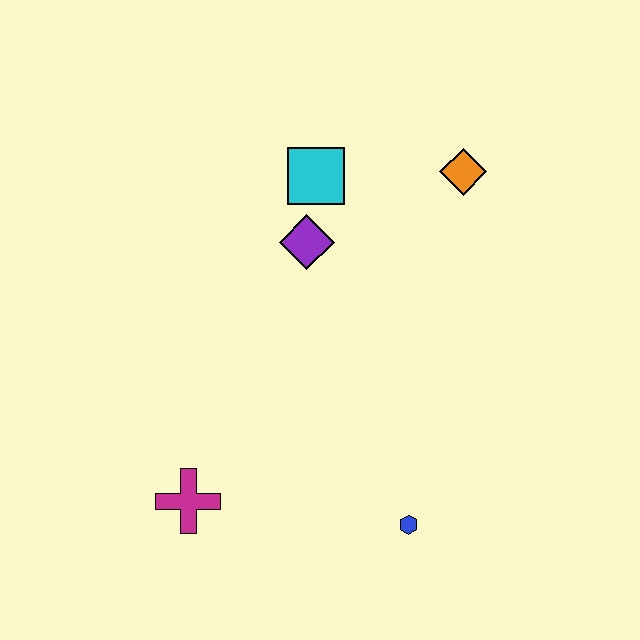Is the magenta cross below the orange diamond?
Yes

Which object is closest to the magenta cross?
The blue hexagon is closest to the magenta cross.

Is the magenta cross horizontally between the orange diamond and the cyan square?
No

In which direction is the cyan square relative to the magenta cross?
The cyan square is above the magenta cross.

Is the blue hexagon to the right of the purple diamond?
Yes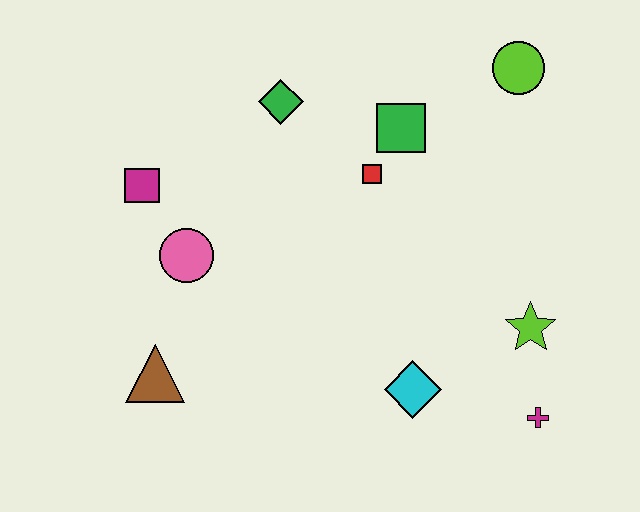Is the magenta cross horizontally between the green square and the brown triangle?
No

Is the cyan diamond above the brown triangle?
No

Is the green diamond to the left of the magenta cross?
Yes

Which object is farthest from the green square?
The brown triangle is farthest from the green square.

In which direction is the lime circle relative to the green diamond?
The lime circle is to the right of the green diamond.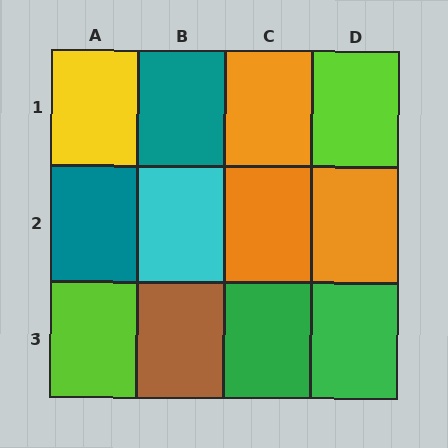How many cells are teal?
2 cells are teal.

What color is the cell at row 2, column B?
Cyan.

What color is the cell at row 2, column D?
Orange.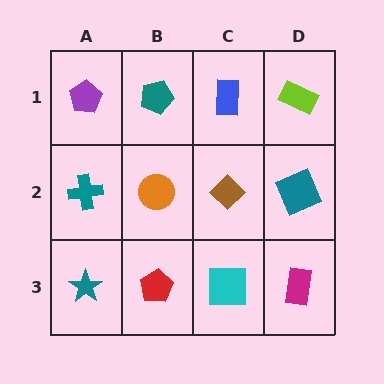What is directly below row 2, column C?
A cyan square.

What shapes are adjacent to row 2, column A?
A purple pentagon (row 1, column A), a teal star (row 3, column A), an orange circle (row 2, column B).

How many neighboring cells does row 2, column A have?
3.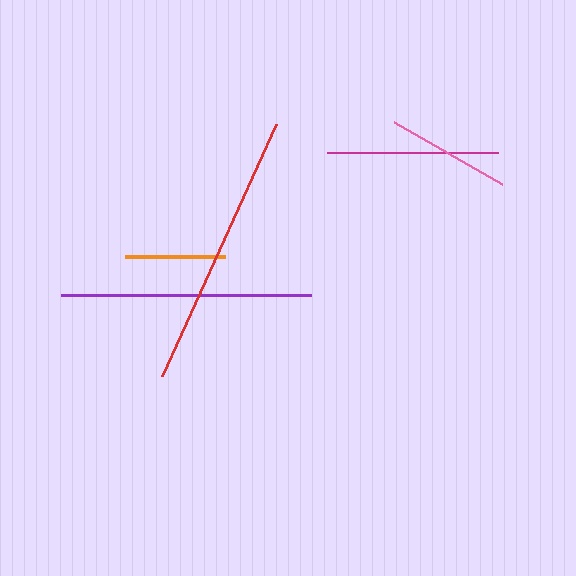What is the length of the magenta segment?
The magenta segment is approximately 171 pixels long.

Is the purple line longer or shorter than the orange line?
The purple line is longer than the orange line.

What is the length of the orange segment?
The orange segment is approximately 100 pixels long.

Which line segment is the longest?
The red line is the longest at approximately 277 pixels.